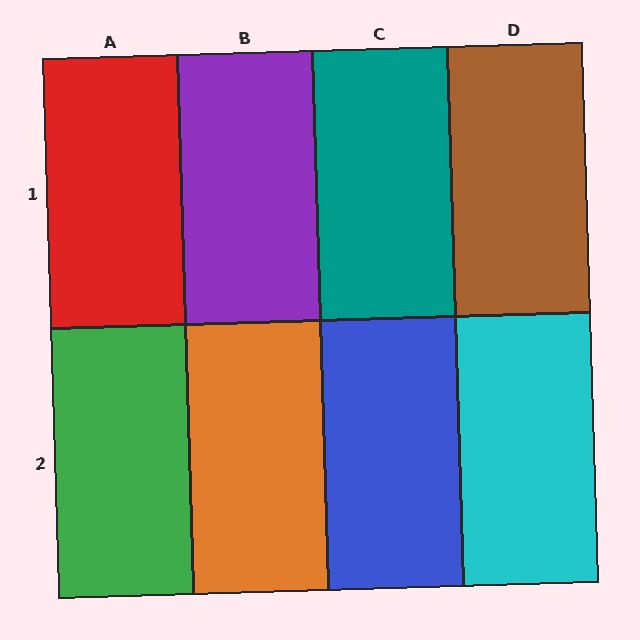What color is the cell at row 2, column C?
Blue.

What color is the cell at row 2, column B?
Orange.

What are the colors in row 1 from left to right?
Red, purple, teal, brown.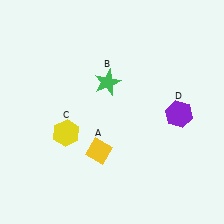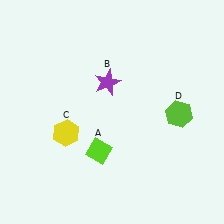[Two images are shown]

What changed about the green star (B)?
In Image 1, B is green. In Image 2, it changed to purple.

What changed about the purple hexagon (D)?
In Image 1, D is purple. In Image 2, it changed to lime.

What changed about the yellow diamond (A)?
In Image 1, A is yellow. In Image 2, it changed to lime.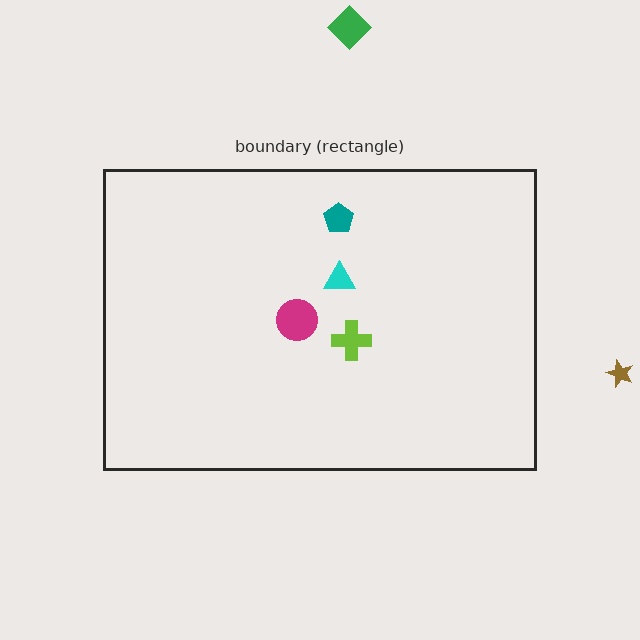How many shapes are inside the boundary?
4 inside, 2 outside.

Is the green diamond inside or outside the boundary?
Outside.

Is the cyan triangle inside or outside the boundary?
Inside.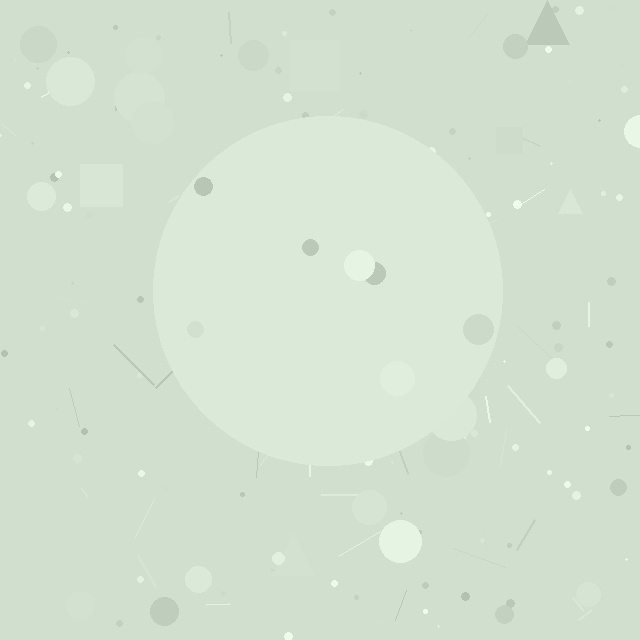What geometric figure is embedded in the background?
A circle is embedded in the background.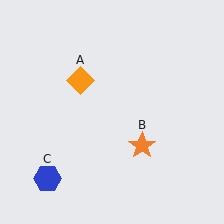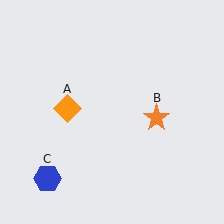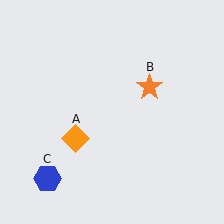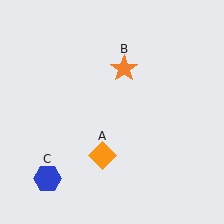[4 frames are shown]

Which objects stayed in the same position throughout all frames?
Blue hexagon (object C) remained stationary.